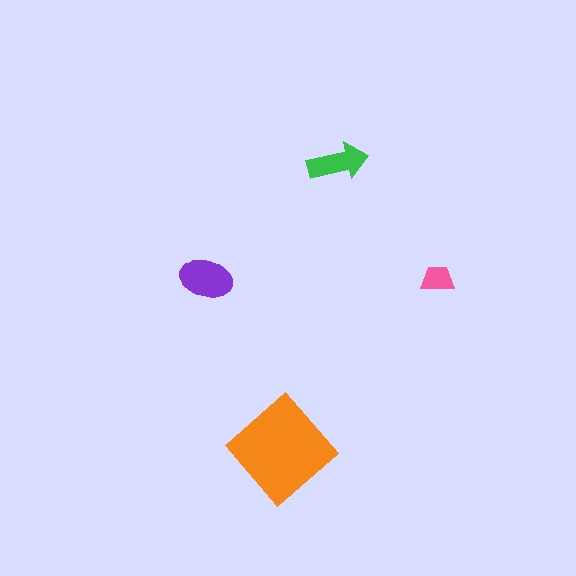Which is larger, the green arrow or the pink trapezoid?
The green arrow.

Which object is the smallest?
The pink trapezoid.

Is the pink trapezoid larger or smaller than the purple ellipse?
Smaller.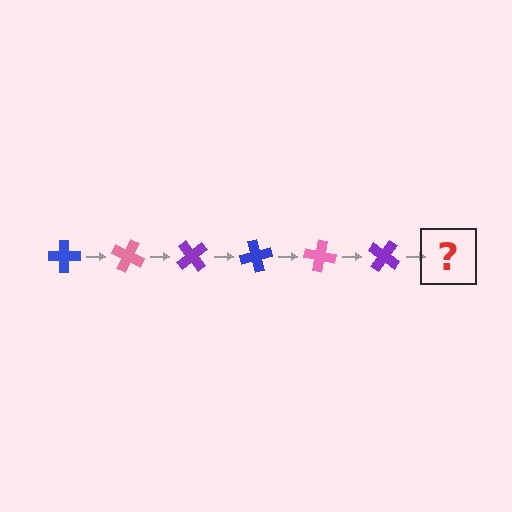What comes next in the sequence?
The next element should be a blue cross, rotated 150 degrees from the start.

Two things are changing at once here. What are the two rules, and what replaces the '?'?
The two rules are that it rotates 25 degrees each step and the color cycles through blue, pink, and purple. The '?' should be a blue cross, rotated 150 degrees from the start.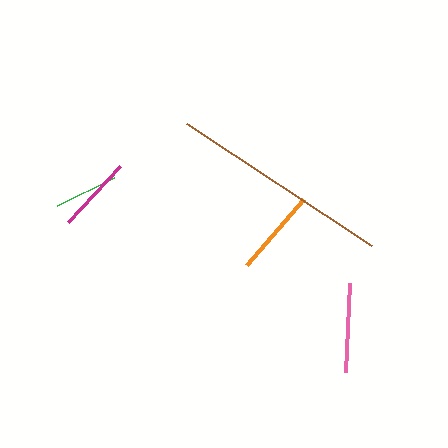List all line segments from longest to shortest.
From longest to shortest: brown, pink, orange, magenta, green.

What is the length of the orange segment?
The orange segment is approximately 86 pixels long.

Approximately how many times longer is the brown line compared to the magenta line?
The brown line is approximately 2.9 times the length of the magenta line.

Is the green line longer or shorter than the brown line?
The brown line is longer than the green line.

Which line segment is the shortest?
The green line is the shortest at approximately 63 pixels.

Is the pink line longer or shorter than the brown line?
The brown line is longer than the pink line.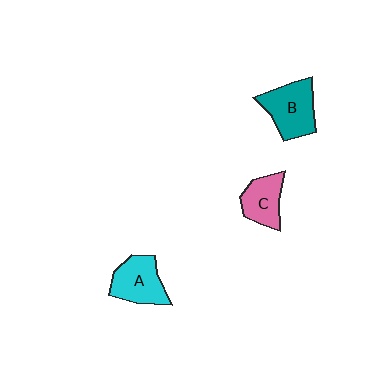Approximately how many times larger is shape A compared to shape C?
Approximately 1.2 times.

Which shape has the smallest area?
Shape C (pink).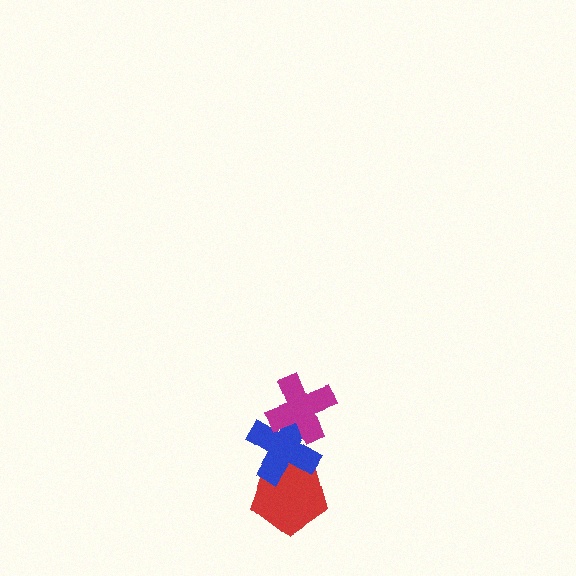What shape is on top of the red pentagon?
The blue cross is on top of the red pentagon.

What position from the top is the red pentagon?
The red pentagon is 3rd from the top.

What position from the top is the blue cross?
The blue cross is 2nd from the top.